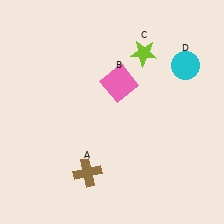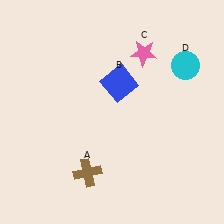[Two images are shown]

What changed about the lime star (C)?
In Image 1, C is lime. In Image 2, it changed to pink.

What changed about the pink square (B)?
In Image 1, B is pink. In Image 2, it changed to blue.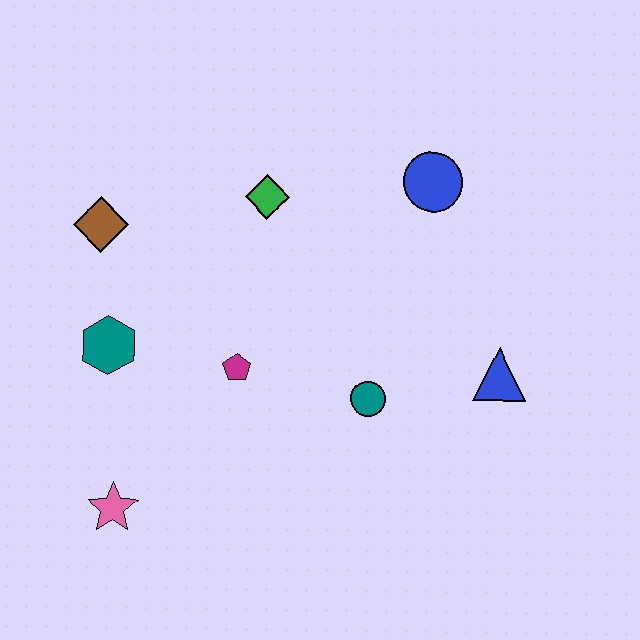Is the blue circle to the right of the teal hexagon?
Yes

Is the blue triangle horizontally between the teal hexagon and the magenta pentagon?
No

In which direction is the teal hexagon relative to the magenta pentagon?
The teal hexagon is to the left of the magenta pentagon.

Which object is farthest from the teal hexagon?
The blue triangle is farthest from the teal hexagon.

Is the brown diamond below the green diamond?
Yes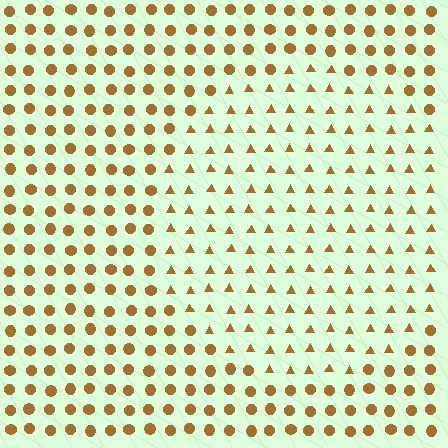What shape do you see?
I see a circle.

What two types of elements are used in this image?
The image uses triangles inside the circle region and circles outside it.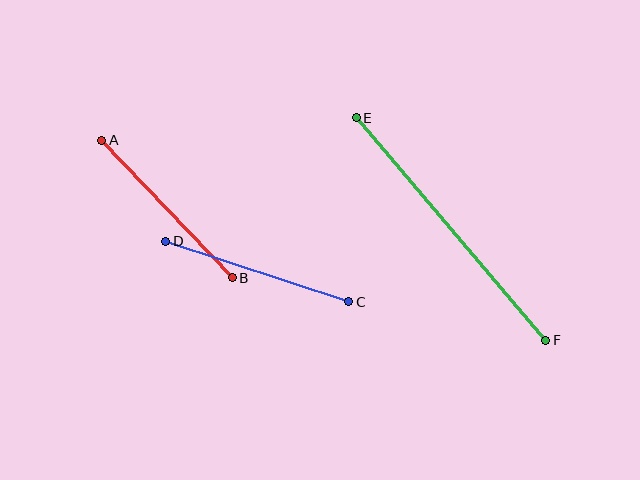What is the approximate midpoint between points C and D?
The midpoint is at approximately (257, 272) pixels.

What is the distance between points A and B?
The distance is approximately 189 pixels.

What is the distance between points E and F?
The distance is approximately 292 pixels.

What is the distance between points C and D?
The distance is approximately 193 pixels.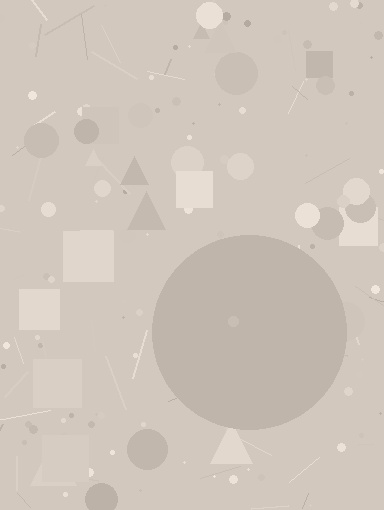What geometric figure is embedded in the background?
A circle is embedded in the background.